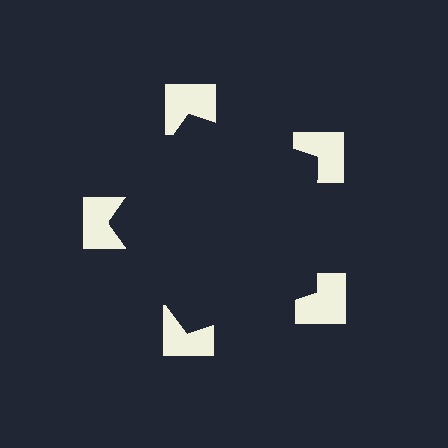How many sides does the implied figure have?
5 sides.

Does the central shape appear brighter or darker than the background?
It typically appears slightly darker than the background, even though no actual brightness change is drawn.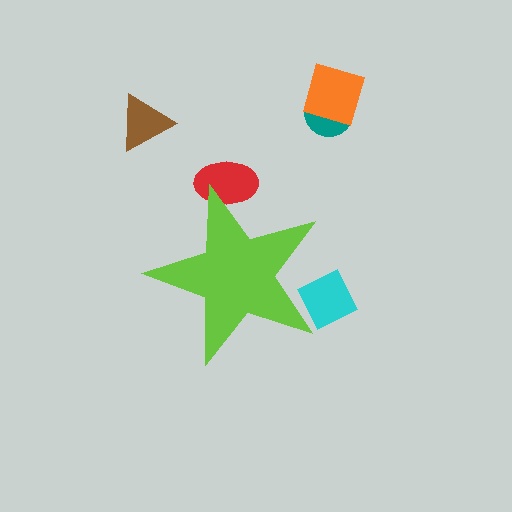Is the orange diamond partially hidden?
No, the orange diamond is fully visible.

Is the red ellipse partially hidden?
Yes, the red ellipse is partially hidden behind the lime star.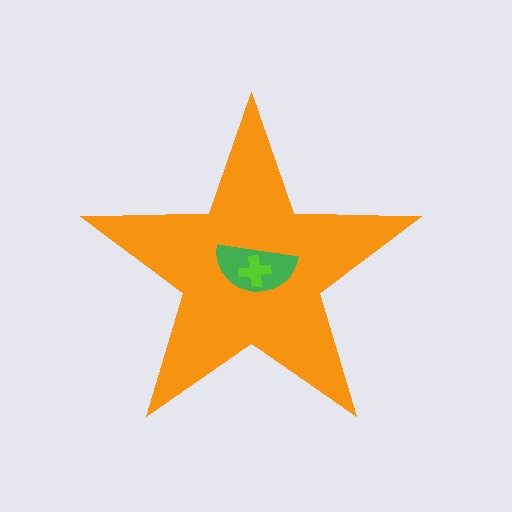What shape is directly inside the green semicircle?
The lime cross.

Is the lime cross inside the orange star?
Yes.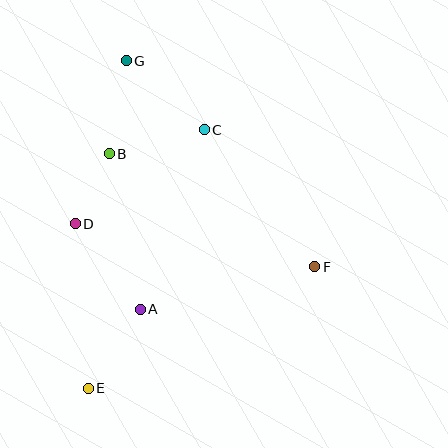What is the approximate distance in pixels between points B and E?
The distance between B and E is approximately 235 pixels.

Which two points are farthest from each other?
Points E and G are farthest from each other.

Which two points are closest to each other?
Points B and D are closest to each other.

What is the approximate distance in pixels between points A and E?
The distance between A and E is approximately 94 pixels.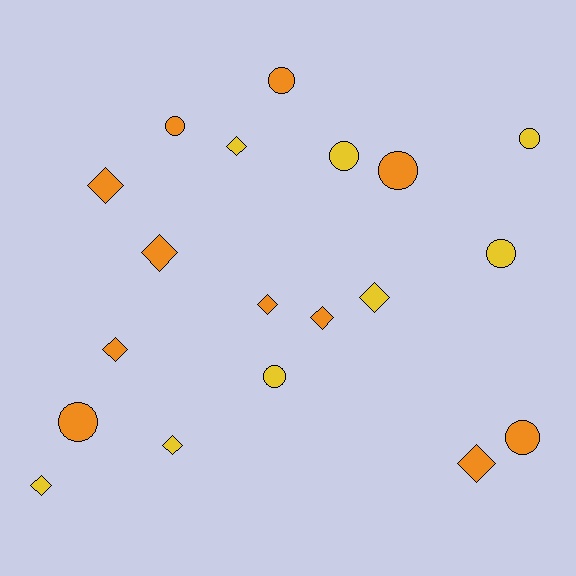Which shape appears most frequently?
Diamond, with 10 objects.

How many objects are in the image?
There are 19 objects.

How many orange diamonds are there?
There are 6 orange diamonds.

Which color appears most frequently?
Orange, with 11 objects.